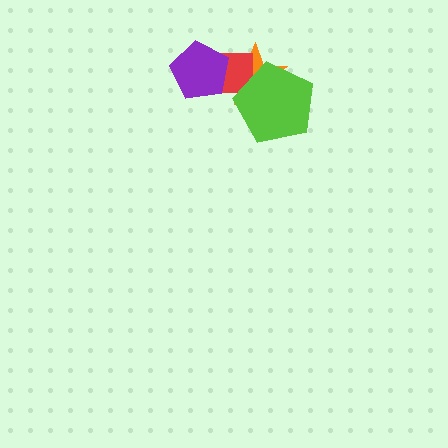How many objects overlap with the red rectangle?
3 objects overlap with the red rectangle.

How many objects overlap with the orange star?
3 objects overlap with the orange star.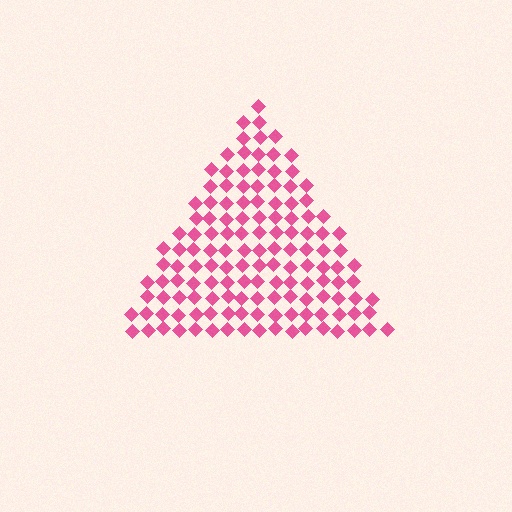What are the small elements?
The small elements are diamonds.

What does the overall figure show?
The overall figure shows a triangle.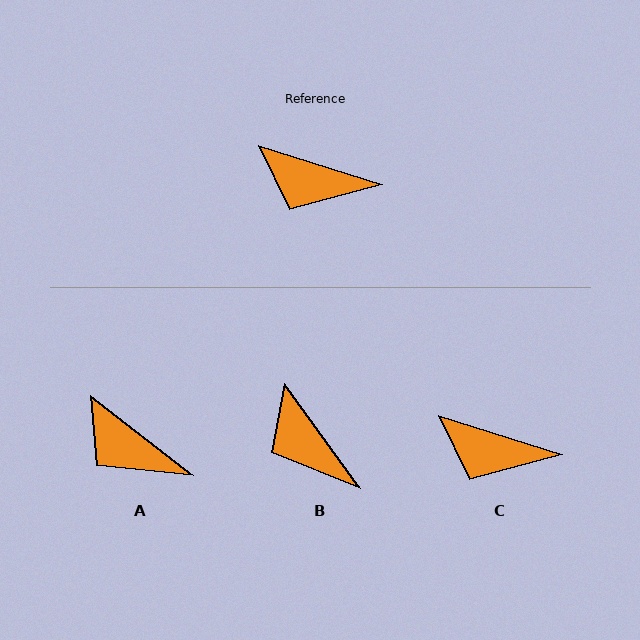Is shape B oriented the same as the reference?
No, it is off by about 37 degrees.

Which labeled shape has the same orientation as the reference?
C.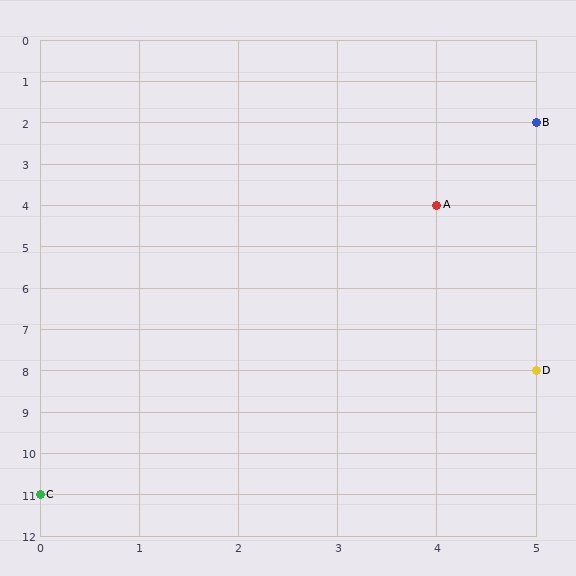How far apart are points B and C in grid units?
Points B and C are 5 columns and 9 rows apart (about 10.3 grid units diagonally).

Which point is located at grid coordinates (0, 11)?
Point C is at (0, 11).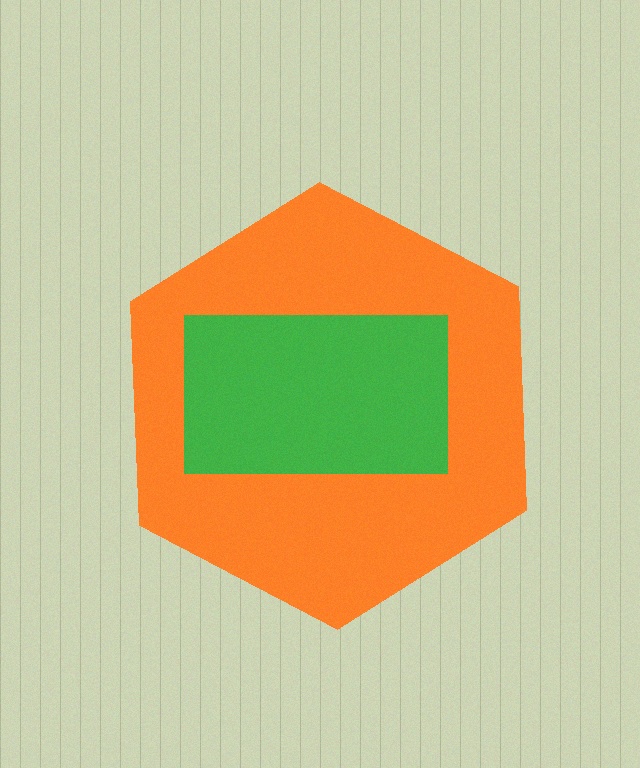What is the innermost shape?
The green rectangle.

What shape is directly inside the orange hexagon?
The green rectangle.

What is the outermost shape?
The orange hexagon.